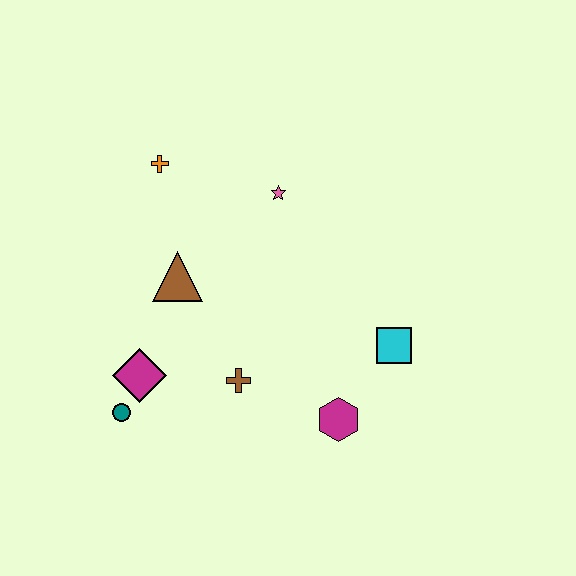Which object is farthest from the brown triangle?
The cyan square is farthest from the brown triangle.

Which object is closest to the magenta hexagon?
The cyan square is closest to the magenta hexagon.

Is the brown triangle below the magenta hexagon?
No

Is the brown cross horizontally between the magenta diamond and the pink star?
Yes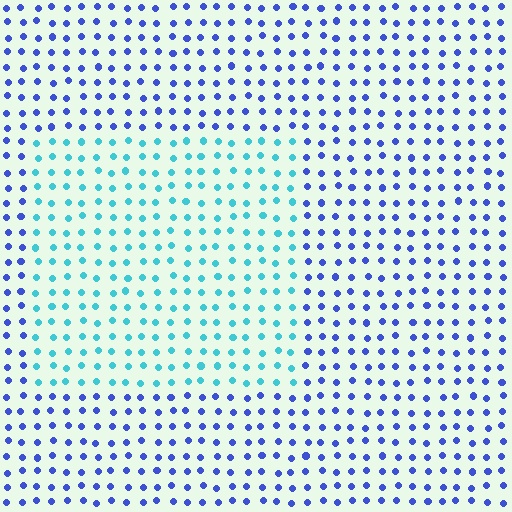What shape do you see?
I see a rectangle.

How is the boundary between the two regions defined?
The boundary is defined purely by a slight shift in hue (about 48 degrees). Spacing, size, and orientation are identical on both sides.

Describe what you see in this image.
The image is filled with small blue elements in a uniform arrangement. A rectangle-shaped region is visible where the elements are tinted to a slightly different hue, forming a subtle color boundary.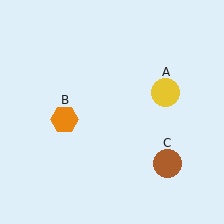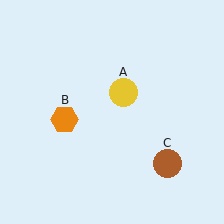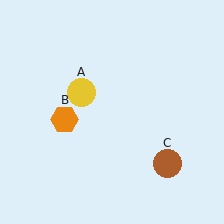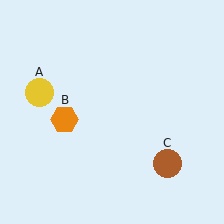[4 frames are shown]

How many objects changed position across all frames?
1 object changed position: yellow circle (object A).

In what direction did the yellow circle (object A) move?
The yellow circle (object A) moved left.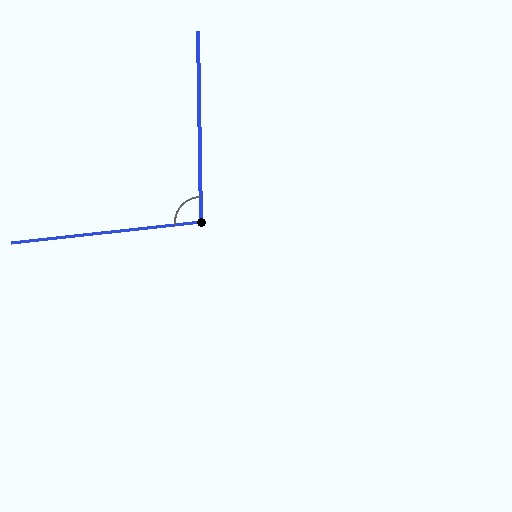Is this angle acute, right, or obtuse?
It is obtuse.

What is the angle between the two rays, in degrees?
Approximately 95 degrees.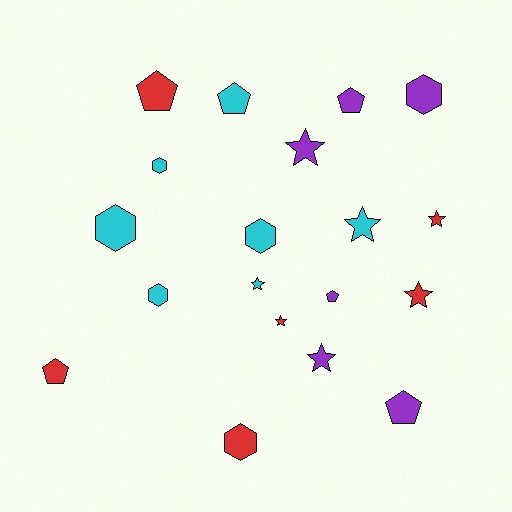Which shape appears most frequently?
Star, with 7 objects.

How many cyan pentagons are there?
There is 1 cyan pentagon.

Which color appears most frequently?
Cyan, with 7 objects.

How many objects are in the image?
There are 19 objects.